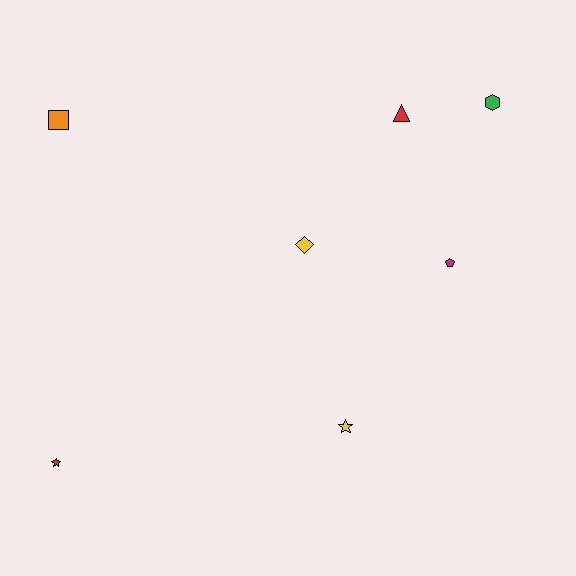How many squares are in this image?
There is 1 square.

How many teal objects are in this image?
There are no teal objects.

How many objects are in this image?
There are 7 objects.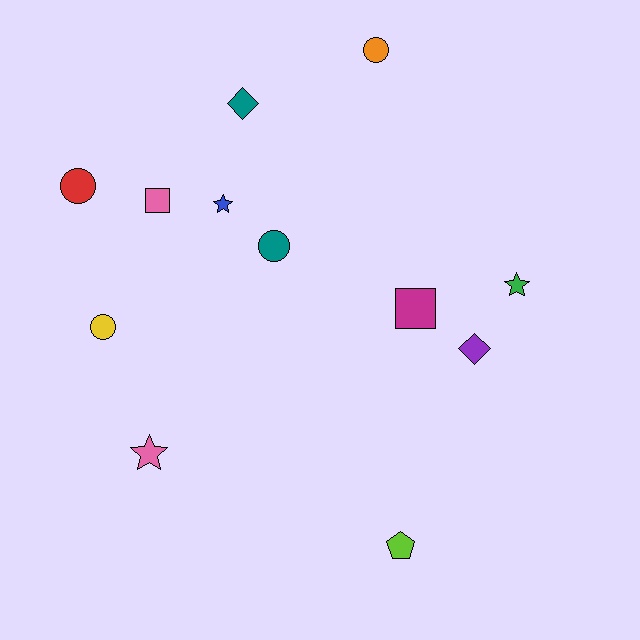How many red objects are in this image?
There is 1 red object.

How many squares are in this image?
There are 2 squares.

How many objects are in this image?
There are 12 objects.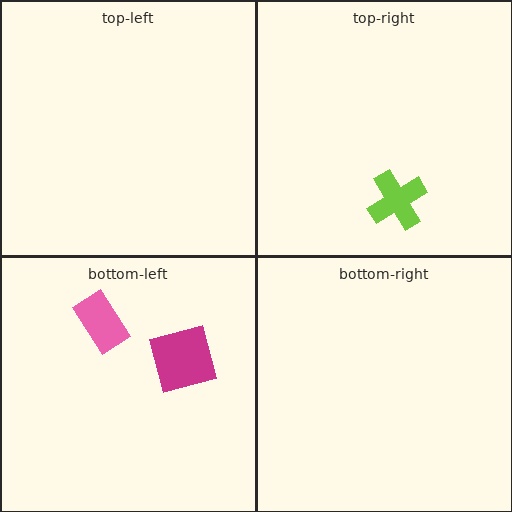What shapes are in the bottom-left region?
The magenta square, the pink rectangle.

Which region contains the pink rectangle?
The bottom-left region.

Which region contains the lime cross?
The top-right region.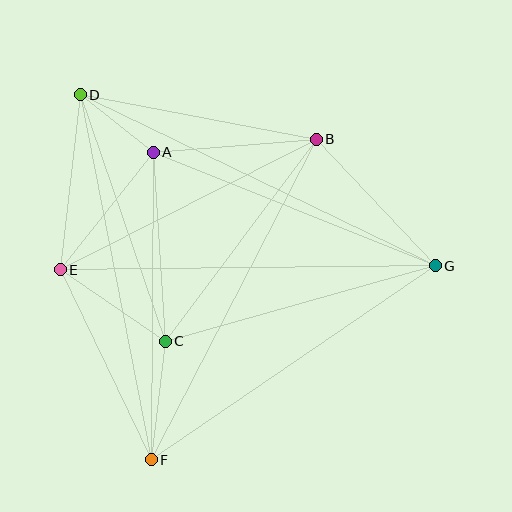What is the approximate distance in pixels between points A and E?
The distance between A and E is approximately 150 pixels.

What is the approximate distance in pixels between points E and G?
The distance between E and G is approximately 375 pixels.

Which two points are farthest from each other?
Points D and G are farthest from each other.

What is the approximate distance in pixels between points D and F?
The distance between D and F is approximately 372 pixels.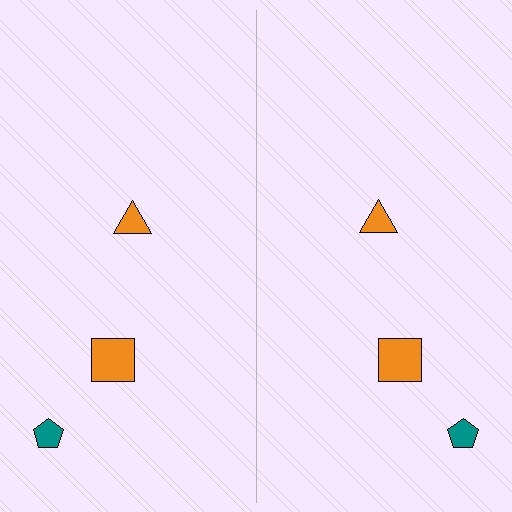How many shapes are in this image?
There are 6 shapes in this image.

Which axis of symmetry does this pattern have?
The pattern has a vertical axis of symmetry running through the center of the image.